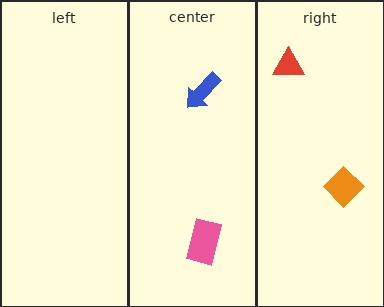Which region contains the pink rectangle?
The center region.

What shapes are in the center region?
The blue arrow, the pink rectangle.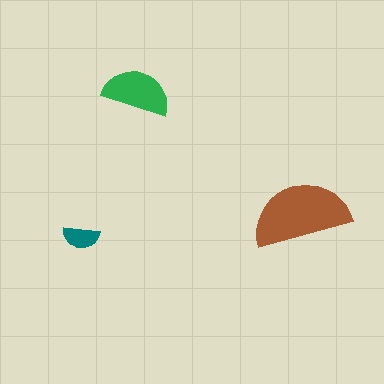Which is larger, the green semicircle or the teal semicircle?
The green one.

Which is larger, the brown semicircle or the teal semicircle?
The brown one.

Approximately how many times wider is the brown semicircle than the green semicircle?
About 1.5 times wider.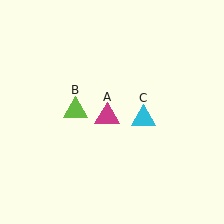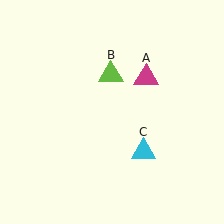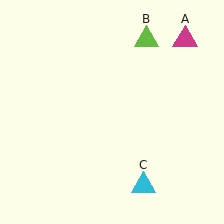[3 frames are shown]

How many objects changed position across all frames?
3 objects changed position: magenta triangle (object A), lime triangle (object B), cyan triangle (object C).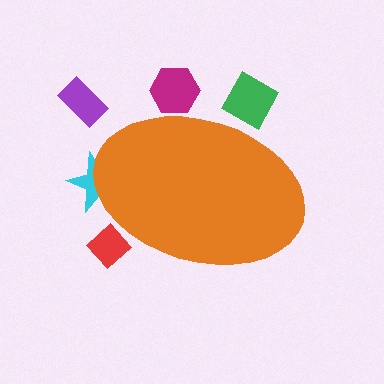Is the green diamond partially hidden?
Yes, the green diamond is partially hidden behind the orange ellipse.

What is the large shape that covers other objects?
An orange ellipse.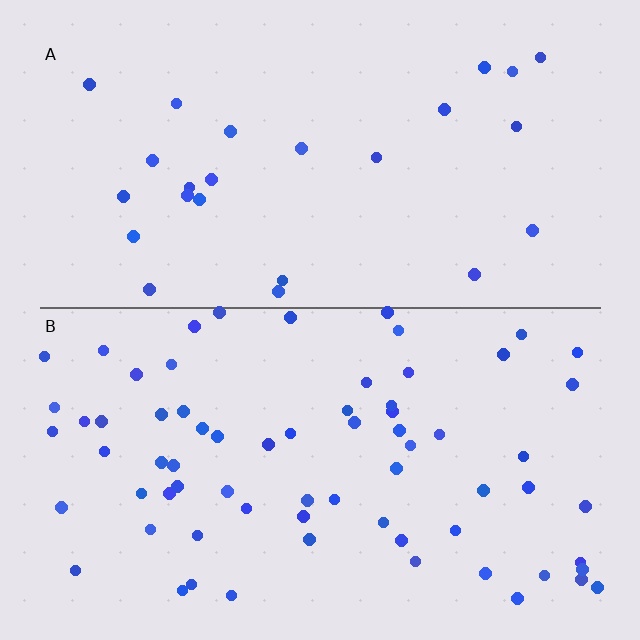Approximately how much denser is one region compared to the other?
Approximately 2.8× — region B over region A.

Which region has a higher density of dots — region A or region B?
B (the bottom).